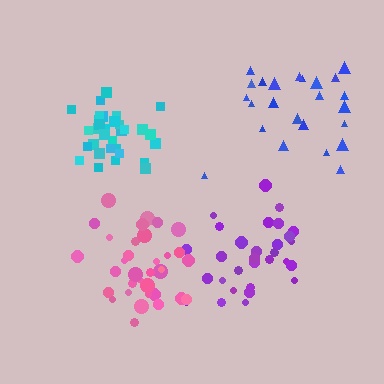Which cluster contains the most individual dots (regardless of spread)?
Pink (34).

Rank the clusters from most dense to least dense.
cyan, pink, purple, blue.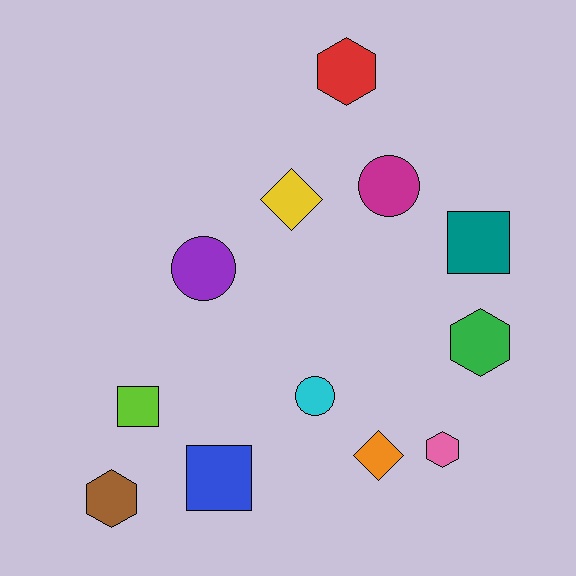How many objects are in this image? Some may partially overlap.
There are 12 objects.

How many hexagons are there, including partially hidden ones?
There are 4 hexagons.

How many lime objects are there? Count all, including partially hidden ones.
There is 1 lime object.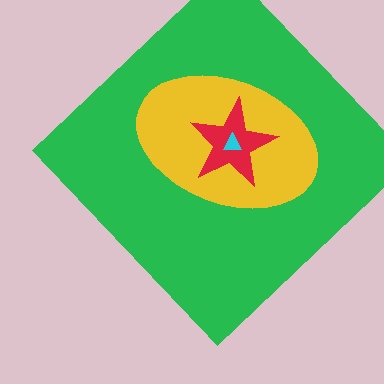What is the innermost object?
The cyan triangle.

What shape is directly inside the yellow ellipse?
The red star.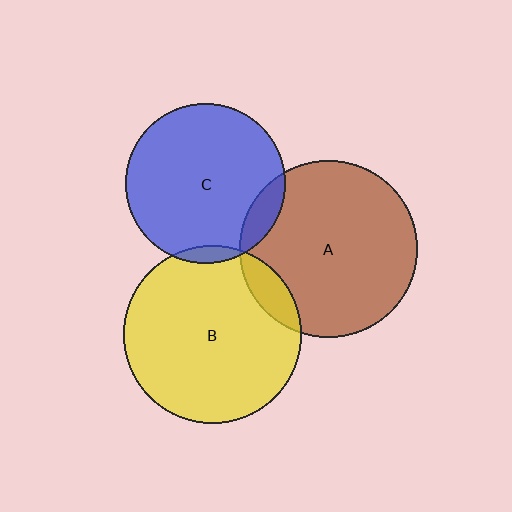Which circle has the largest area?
Circle B (yellow).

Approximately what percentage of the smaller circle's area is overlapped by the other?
Approximately 5%.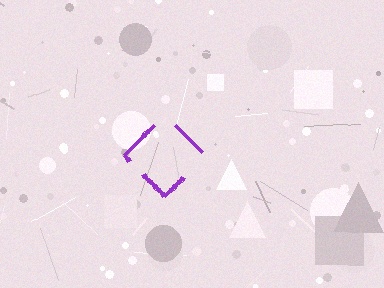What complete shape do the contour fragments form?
The contour fragments form a diamond.